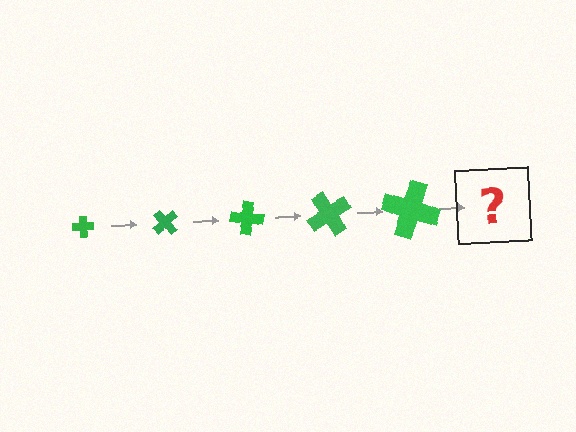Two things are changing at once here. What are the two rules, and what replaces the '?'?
The two rules are that the cross grows larger each step and it rotates 50 degrees each step. The '?' should be a cross, larger than the previous one and rotated 250 degrees from the start.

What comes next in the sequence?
The next element should be a cross, larger than the previous one and rotated 250 degrees from the start.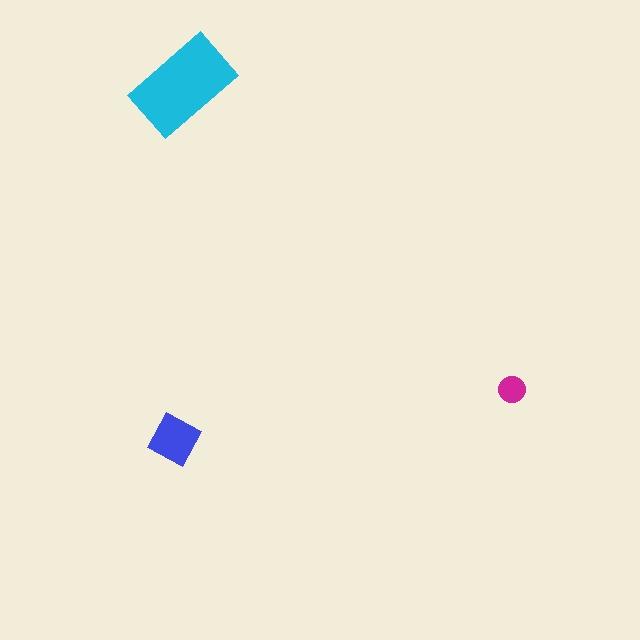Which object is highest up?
The cyan rectangle is topmost.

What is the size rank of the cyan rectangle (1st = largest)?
1st.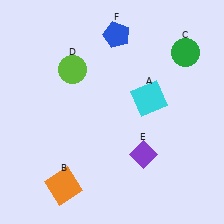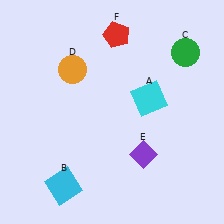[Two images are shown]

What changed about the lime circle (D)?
In Image 1, D is lime. In Image 2, it changed to orange.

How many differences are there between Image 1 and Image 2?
There are 3 differences between the two images.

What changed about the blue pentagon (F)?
In Image 1, F is blue. In Image 2, it changed to red.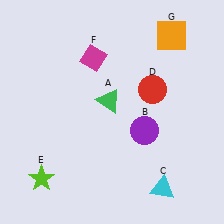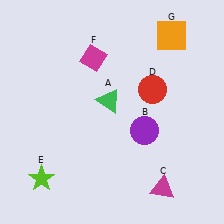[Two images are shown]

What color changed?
The triangle (C) changed from cyan in Image 1 to magenta in Image 2.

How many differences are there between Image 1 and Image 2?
There is 1 difference between the two images.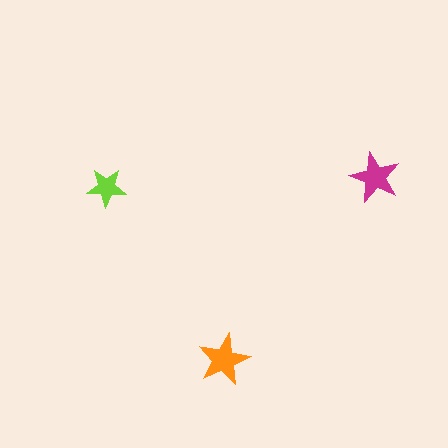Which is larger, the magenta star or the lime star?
The magenta one.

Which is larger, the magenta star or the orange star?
The orange one.